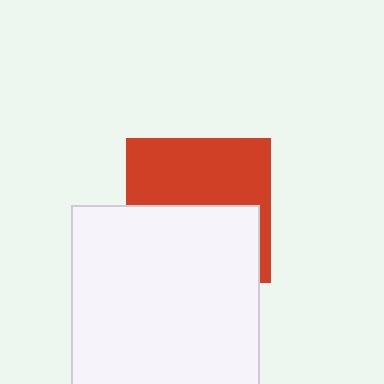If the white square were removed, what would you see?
You would see the complete red square.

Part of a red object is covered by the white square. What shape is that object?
It is a square.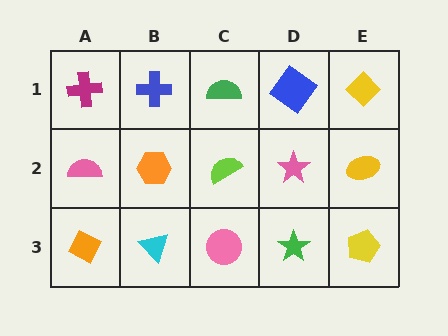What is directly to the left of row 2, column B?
A pink semicircle.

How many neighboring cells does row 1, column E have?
2.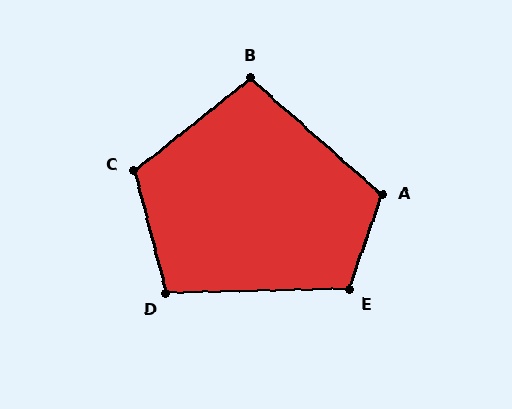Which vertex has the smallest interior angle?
B, at approximately 100 degrees.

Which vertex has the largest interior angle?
C, at approximately 114 degrees.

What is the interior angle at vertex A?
Approximately 113 degrees (obtuse).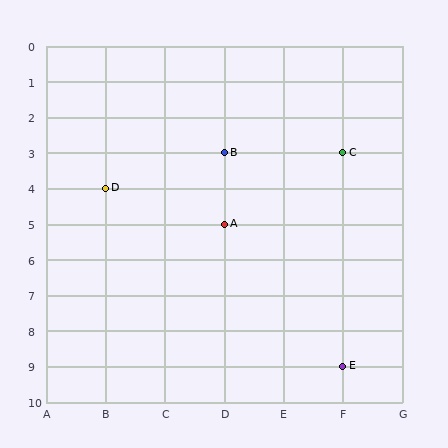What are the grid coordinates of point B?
Point B is at grid coordinates (D, 3).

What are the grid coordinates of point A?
Point A is at grid coordinates (D, 5).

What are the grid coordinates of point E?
Point E is at grid coordinates (F, 9).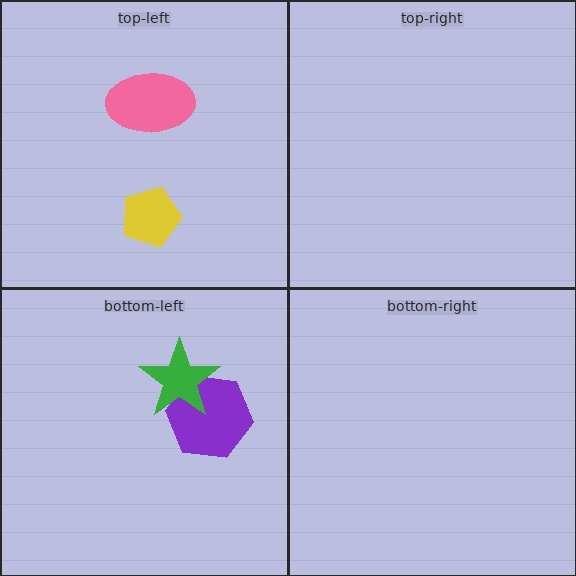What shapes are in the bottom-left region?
The purple hexagon, the green star.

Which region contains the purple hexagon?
The bottom-left region.